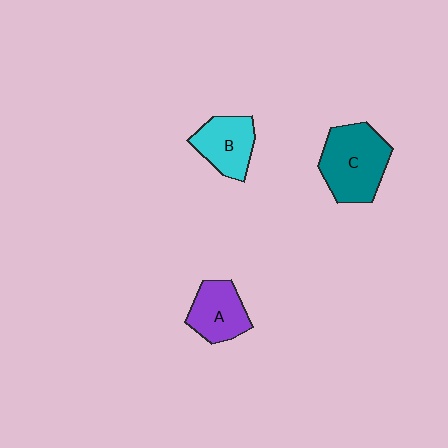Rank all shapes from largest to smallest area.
From largest to smallest: C (teal), B (cyan), A (purple).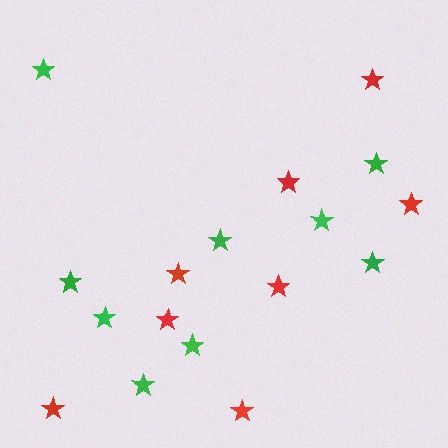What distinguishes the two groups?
There are 2 groups: one group of green stars (9) and one group of red stars (8).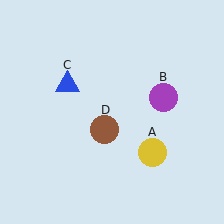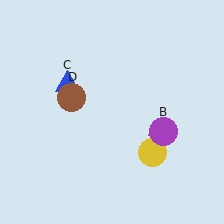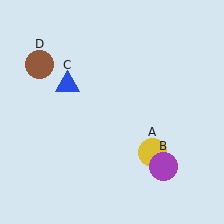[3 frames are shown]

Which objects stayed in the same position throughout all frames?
Yellow circle (object A) and blue triangle (object C) remained stationary.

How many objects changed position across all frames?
2 objects changed position: purple circle (object B), brown circle (object D).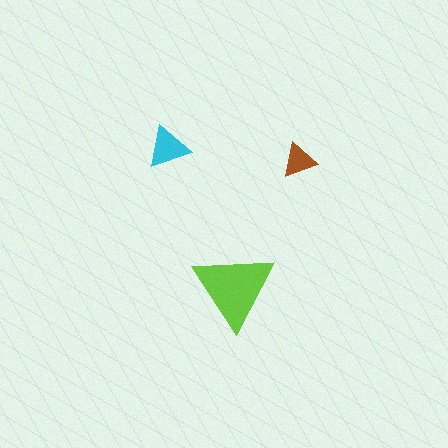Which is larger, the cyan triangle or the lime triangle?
The lime one.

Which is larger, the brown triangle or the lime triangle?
The lime one.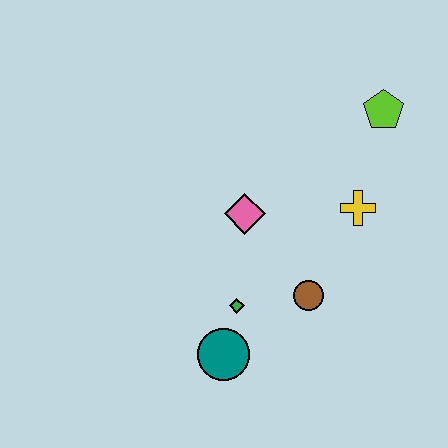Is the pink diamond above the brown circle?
Yes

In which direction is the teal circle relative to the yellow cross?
The teal circle is below the yellow cross.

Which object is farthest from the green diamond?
The lime pentagon is farthest from the green diamond.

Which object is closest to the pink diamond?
The green diamond is closest to the pink diamond.